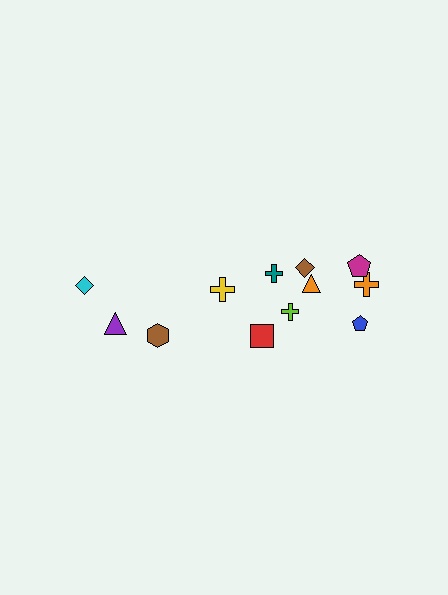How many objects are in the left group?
There are 4 objects.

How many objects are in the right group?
There are 8 objects.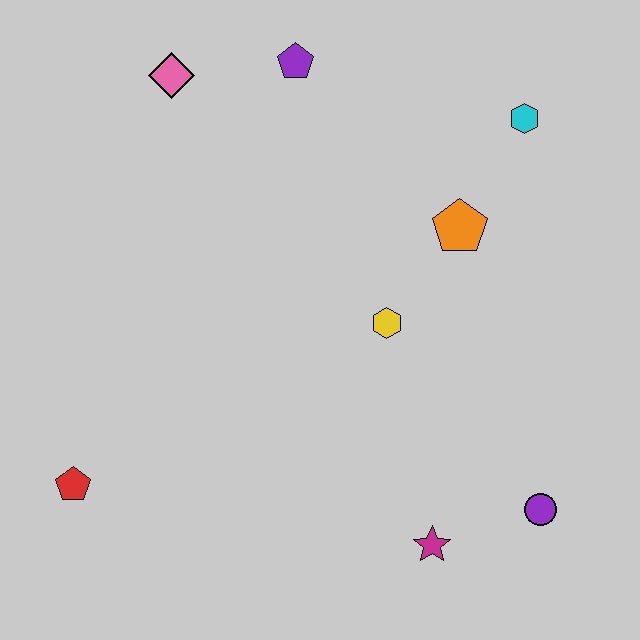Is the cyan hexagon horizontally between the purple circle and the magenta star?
Yes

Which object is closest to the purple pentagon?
The pink diamond is closest to the purple pentagon.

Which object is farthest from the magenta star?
The pink diamond is farthest from the magenta star.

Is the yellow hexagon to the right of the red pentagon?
Yes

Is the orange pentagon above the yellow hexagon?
Yes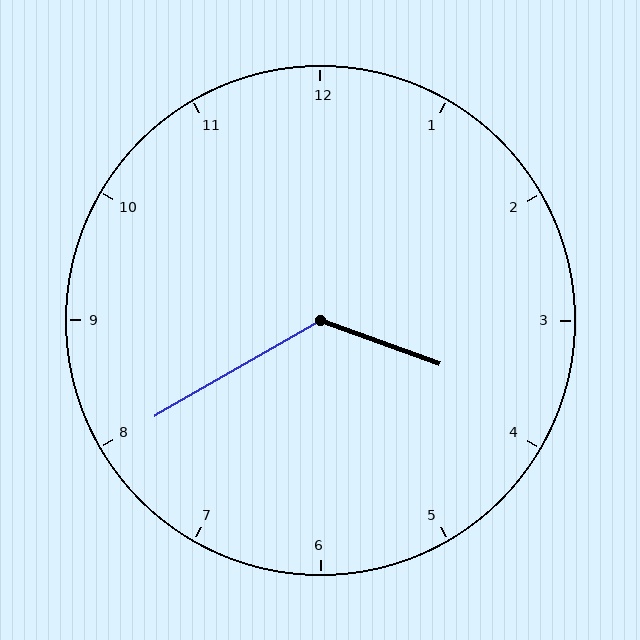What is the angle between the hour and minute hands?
Approximately 130 degrees.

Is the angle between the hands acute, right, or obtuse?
It is obtuse.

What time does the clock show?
3:40.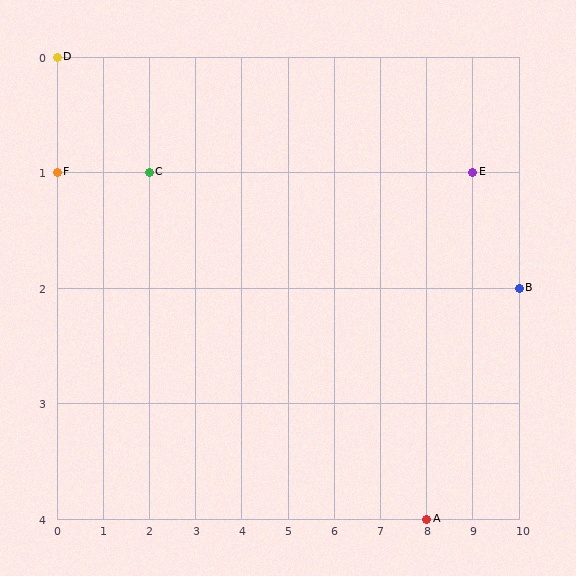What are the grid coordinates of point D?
Point D is at grid coordinates (0, 0).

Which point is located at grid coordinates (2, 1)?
Point C is at (2, 1).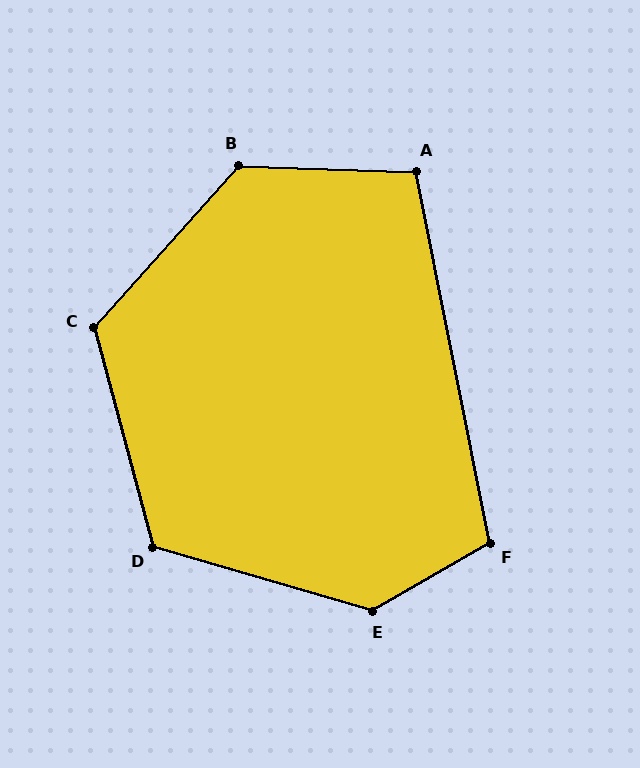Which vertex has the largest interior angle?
E, at approximately 134 degrees.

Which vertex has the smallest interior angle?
A, at approximately 103 degrees.